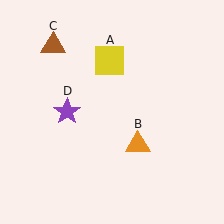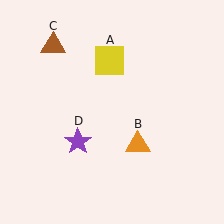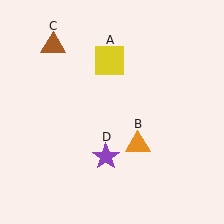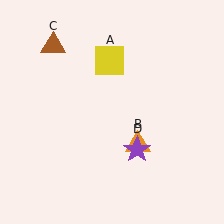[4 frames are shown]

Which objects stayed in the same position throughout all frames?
Yellow square (object A) and orange triangle (object B) and brown triangle (object C) remained stationary.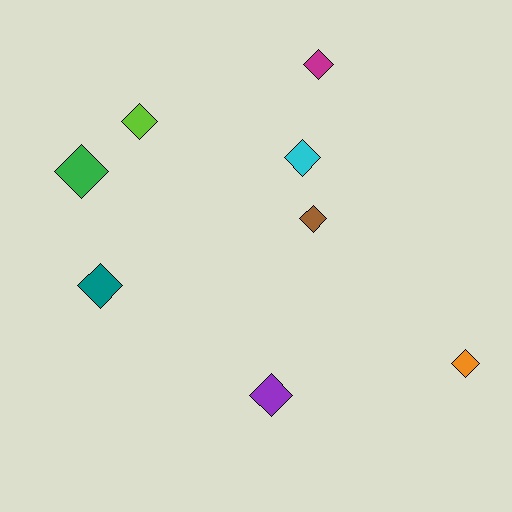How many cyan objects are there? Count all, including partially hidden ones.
There is 1 cyan object.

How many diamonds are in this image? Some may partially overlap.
There are 8 diamonds.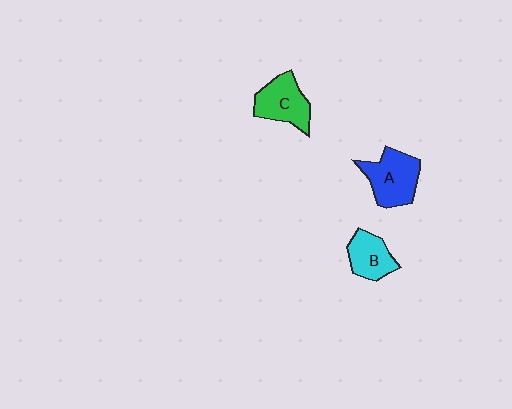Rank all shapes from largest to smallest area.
From largest to smallest: A (blue), C (green), B (cyan).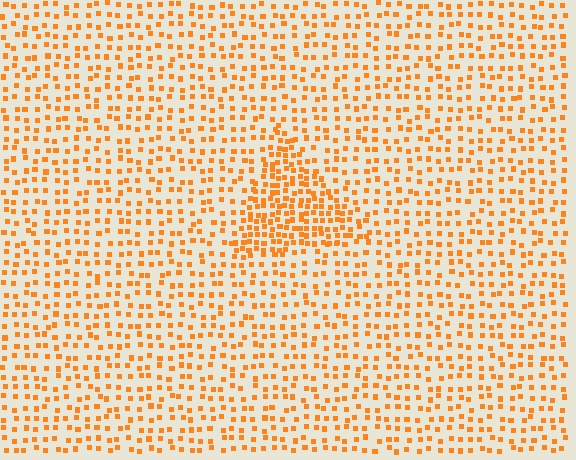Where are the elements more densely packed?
The elements are more densely packed inside the triangle boundary.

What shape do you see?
I see a triangle.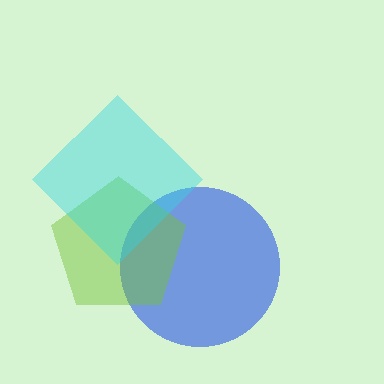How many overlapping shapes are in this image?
There are 3 overlapping shapes in the image.